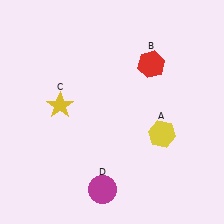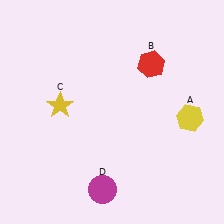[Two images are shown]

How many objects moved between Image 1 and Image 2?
1 object moved between the two images.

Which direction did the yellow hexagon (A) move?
The yellow hexagon (A) moved right.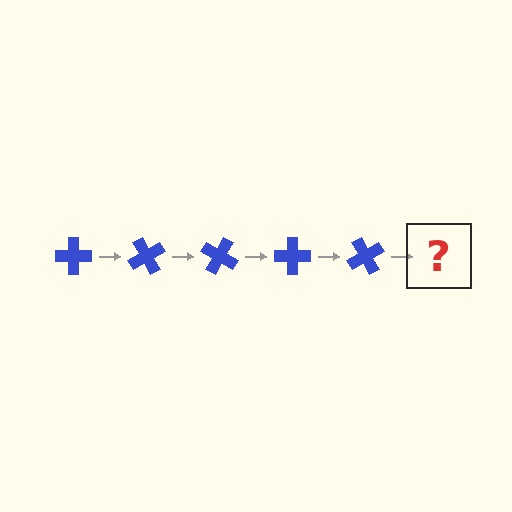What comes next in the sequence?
The next element should be a blue cross rotated 300 degrees.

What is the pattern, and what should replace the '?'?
The pattern is that the cross rotates 60 degrees each step. The '?' should be a blue cross rotated 300 degrees.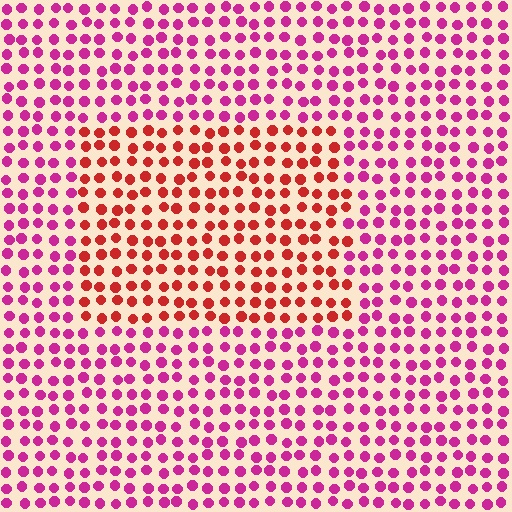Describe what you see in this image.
The image is filled with small magenta elements in a uniform arrangement. A rectangle-shaped region is visible where the elements are tinted to a slightly different hue, forming a subtle color boundary.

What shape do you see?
I see a rectangle.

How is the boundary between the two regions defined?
The boundary is defined purely by a slight shift in hue (about 42 degrees). Spacing, size, and orientation are identical on both sides.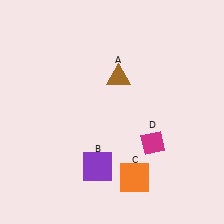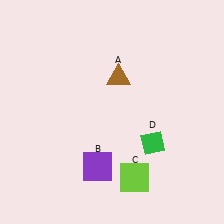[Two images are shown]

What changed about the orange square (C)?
In Image 1, C is orange. In Image 2, it changed to lime.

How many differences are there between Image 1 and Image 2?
There are 2 differences between the two images.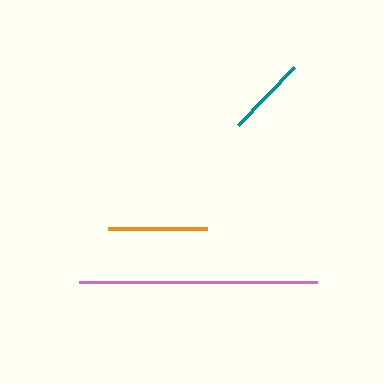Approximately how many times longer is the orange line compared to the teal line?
The orange line is approximately 1.2 times the length of the teal line.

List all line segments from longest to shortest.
From longest to shortest: pink, orange, teal.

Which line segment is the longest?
The pink line is the longest at approximately 238 pixels.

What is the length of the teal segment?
The teal segment is approximately 80 pixels long.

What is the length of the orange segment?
The orange segment is approximately 99 pixels long.